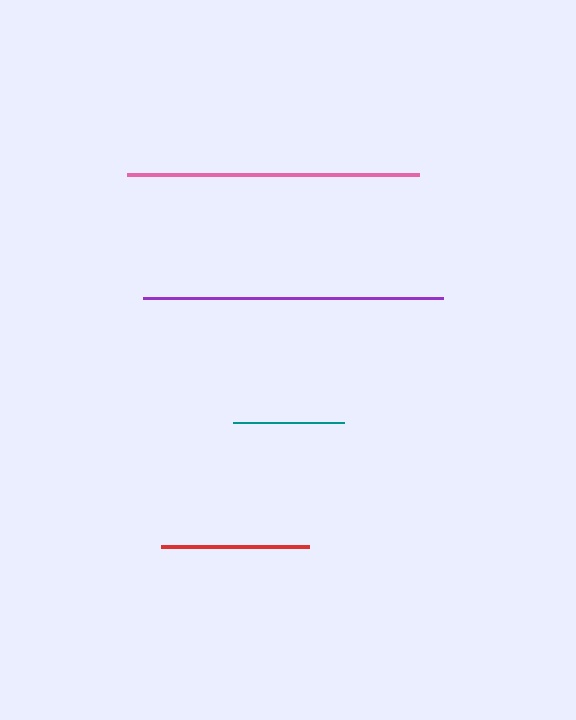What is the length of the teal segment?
The teal segment is approximately 111 pixels long.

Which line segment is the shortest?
The teal line is the shortest at approximately 111 pixels.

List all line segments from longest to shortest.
From longest to shortest: purple, pink, red, teal.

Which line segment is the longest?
The purple line is the longest at approximately 300 pixels.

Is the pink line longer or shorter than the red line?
The pink line is longer than the red line.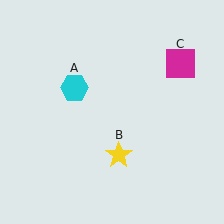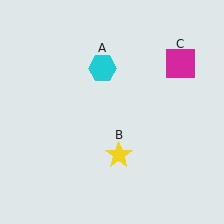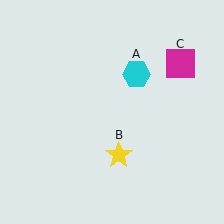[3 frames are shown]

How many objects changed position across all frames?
1 object changed position: cyan hexagon (object A).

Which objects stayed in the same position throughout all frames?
Yellow star (object B) and magenta square (object C) remained stationary.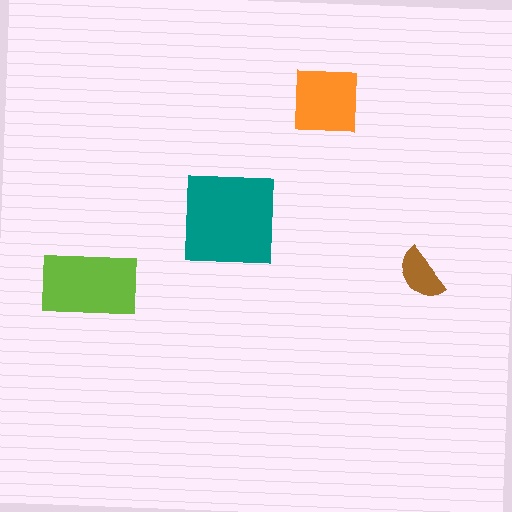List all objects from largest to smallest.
The teal square, the lime rectangle, the orange square, the brown semicircle.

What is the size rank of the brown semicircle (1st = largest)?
4th.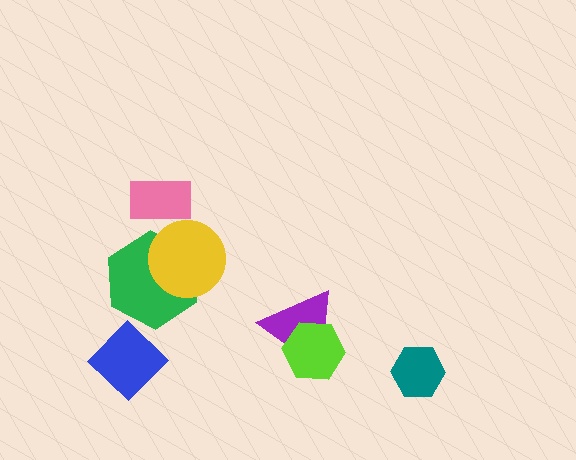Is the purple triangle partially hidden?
Yes, it is partially covered by another shape.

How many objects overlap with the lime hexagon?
1 object overlaps with the lime hexagon.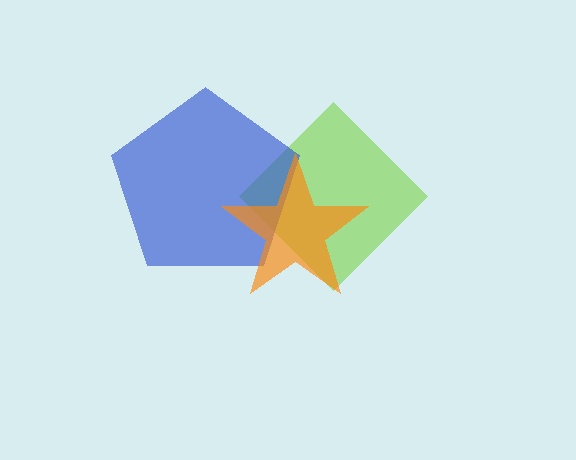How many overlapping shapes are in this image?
There are 3 overlapping shapes in the image.